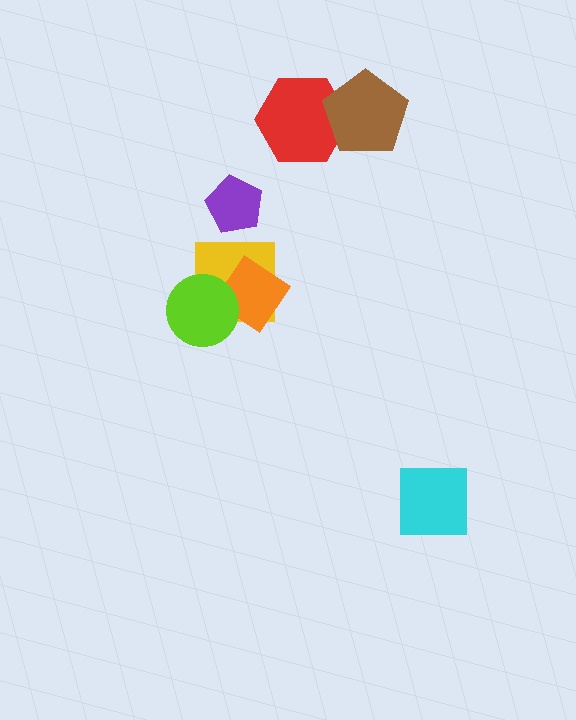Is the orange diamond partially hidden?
Yes, it is partially covered by another shape.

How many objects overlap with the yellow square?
2 objects overlap with the yellow square.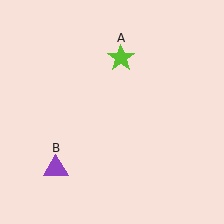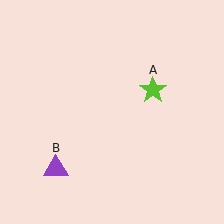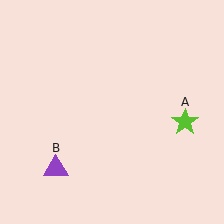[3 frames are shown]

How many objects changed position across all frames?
1 object changed position: lime star (object A).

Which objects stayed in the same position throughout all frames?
Purple triangle (object B) remained stationary.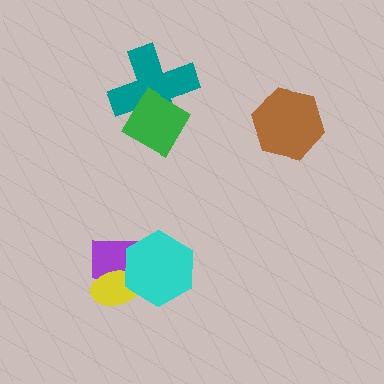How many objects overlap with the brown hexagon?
0 objects overlap with the brown hexagon.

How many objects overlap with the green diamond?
1 object overlaps with the green diamond.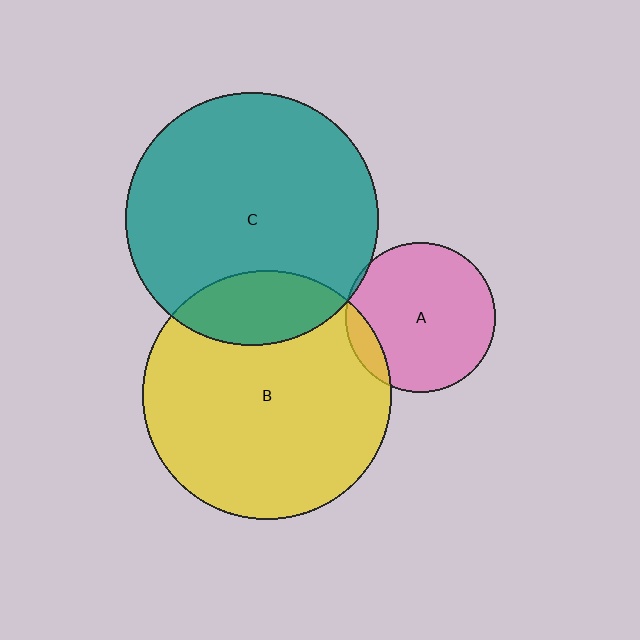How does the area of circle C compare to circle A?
Approximately 2.8 times.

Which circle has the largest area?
Circle C (teal).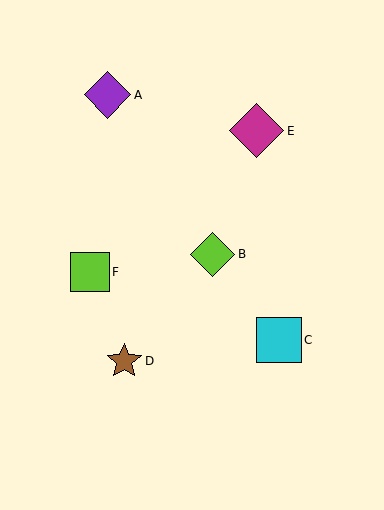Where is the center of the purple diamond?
The center of the purple diamond is at (108, 95).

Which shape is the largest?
The magenta diamond (labeled E) is the largest.